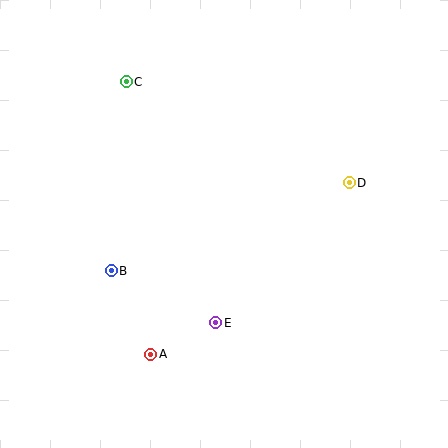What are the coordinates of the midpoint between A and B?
The midpoint between A and B is at (131, 313).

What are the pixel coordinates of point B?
Point B is at (111, 271).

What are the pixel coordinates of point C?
Point C is at (126, 82).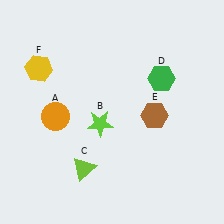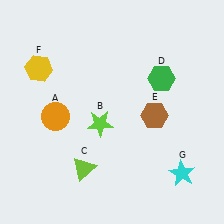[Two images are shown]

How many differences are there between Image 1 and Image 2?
There is 1 difference between the two images.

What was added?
A cyan star (G) was added in Image 2.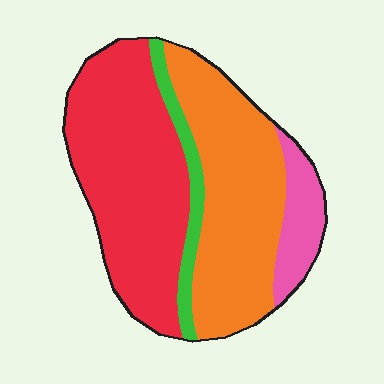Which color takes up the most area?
Red, at roughly 45%.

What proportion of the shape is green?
Green covers about 10% of the shape.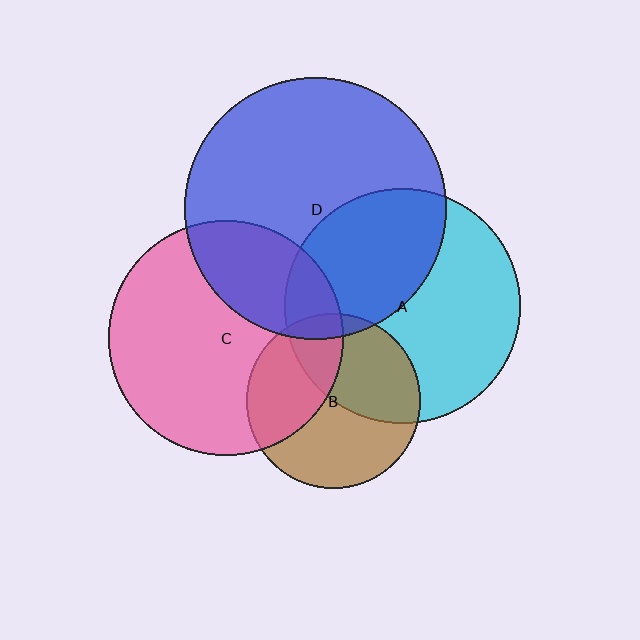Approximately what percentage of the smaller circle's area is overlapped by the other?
Approximately 35%.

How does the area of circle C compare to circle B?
Approximately 1.8 times.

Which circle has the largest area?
Circle D (blue).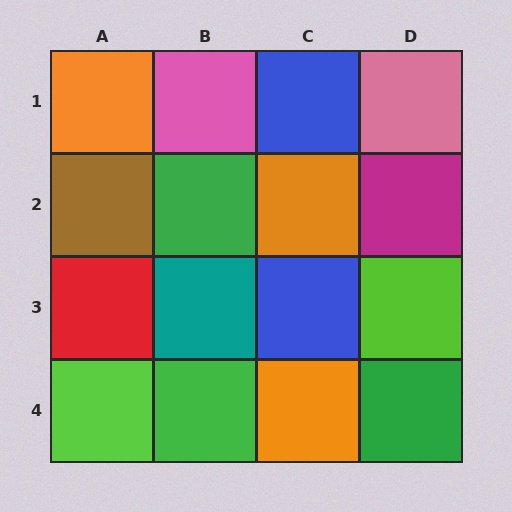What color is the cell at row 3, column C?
Blue.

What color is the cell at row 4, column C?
Orange.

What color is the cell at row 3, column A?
Red.